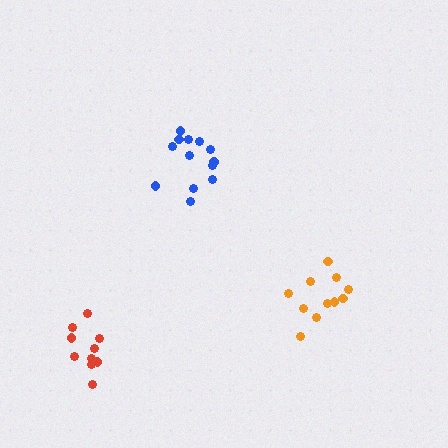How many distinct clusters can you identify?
There are 3 distinct clusters.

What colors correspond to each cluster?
The clusters are colored: red, orange, blue.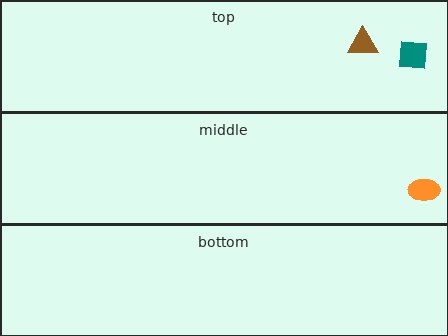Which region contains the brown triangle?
The top region.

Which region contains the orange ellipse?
The middle region.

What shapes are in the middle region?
The orange ellipse.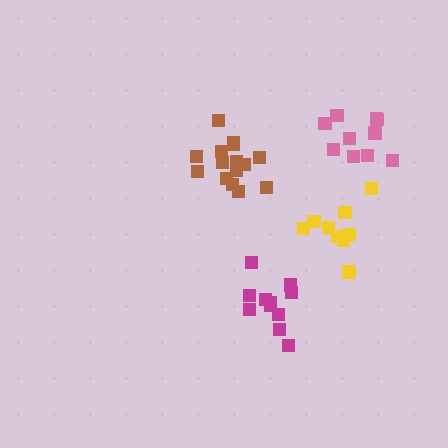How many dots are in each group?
Group 1: 15 dots, Group 2: 9 dots, Group 3: 11 dots, Group 4: 10 dots (45 total).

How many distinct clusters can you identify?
There are 4 distinct clusters.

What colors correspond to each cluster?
The clusters are colored: brown, yellow, magenta, pink.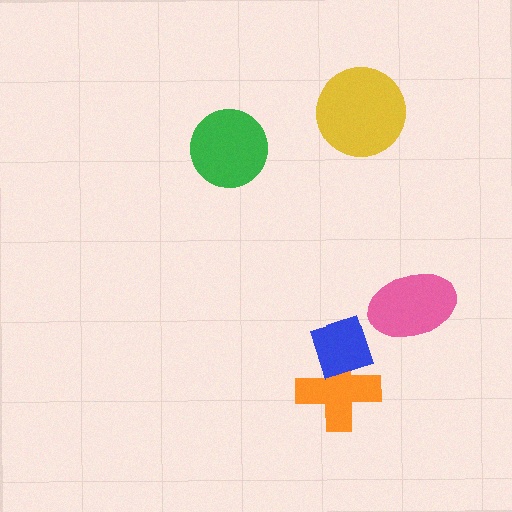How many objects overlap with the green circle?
0 objects overlap with the green circle.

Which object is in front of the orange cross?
The blue diamond is in front of the orange cross.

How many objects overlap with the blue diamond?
1 object overlaps with the blue diamond.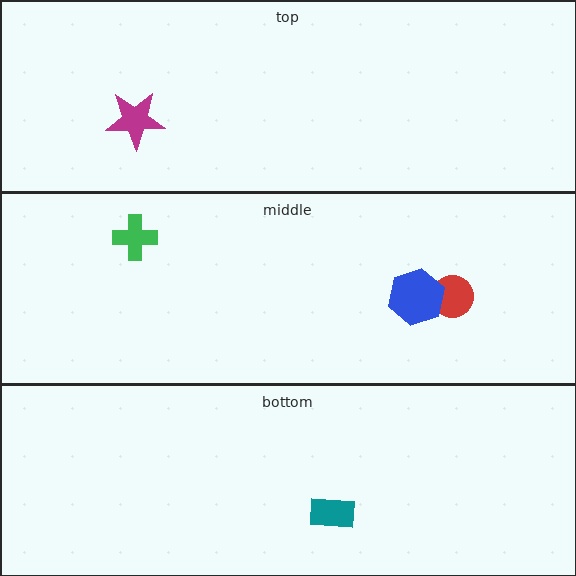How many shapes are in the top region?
1.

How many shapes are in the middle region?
3.